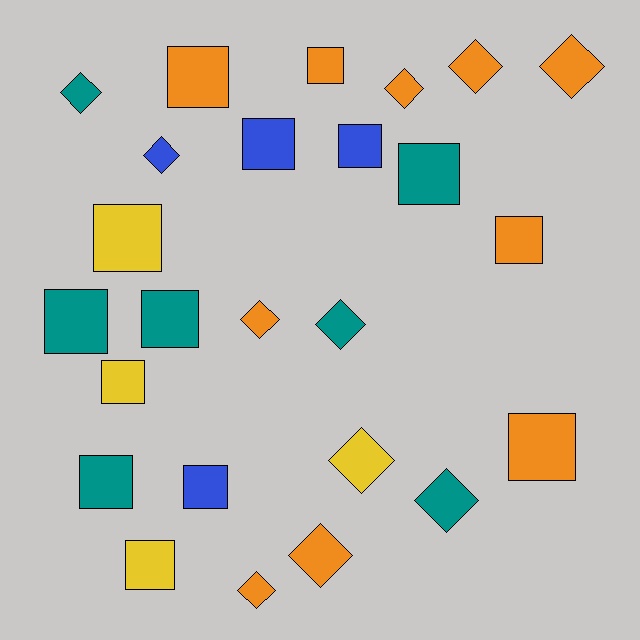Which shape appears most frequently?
Square, with 14 objects.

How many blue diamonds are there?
There is 1 blue diamond.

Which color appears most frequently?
Orange, with 10 objects.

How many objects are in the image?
There are 25 objects.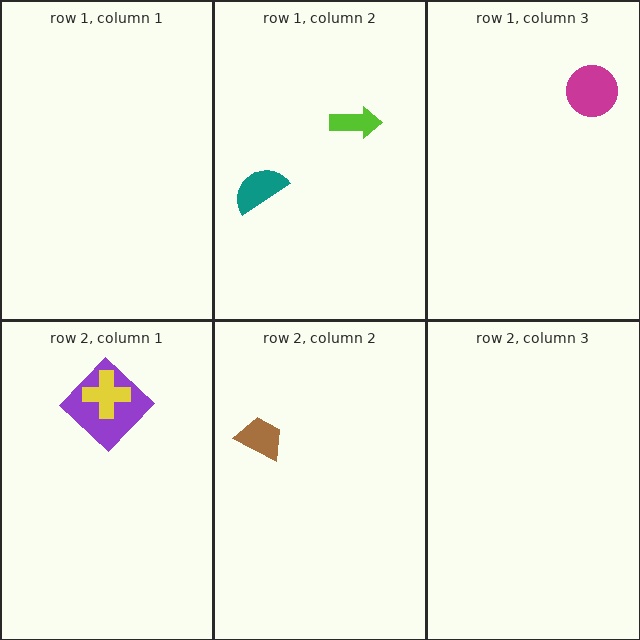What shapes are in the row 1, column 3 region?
The magenta circle.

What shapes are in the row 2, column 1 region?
The purple diamond, the yellow cross.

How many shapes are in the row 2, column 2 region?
1.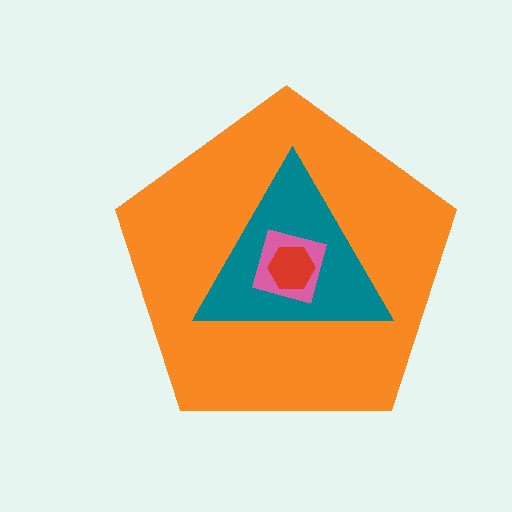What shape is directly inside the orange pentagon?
The teal triangle.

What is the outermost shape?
The orange pentagon.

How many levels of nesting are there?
4.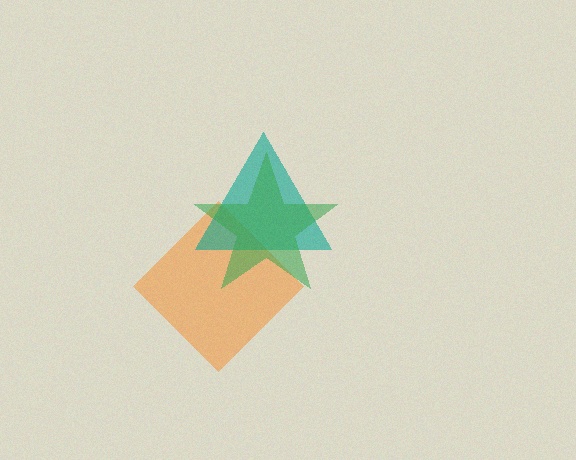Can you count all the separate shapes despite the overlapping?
Yes, there are 3 separate shapes.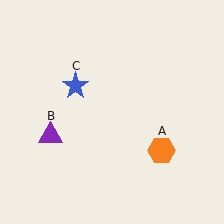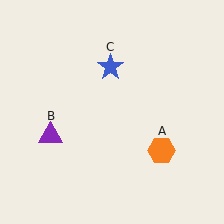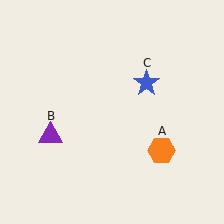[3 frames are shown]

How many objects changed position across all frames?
1 object changed position: blue star (object C).